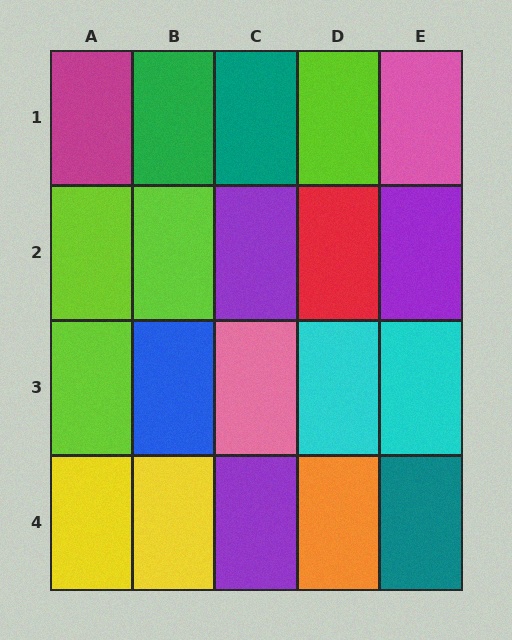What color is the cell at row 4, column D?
Orange.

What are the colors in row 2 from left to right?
Lime, lime, purple, red, purple.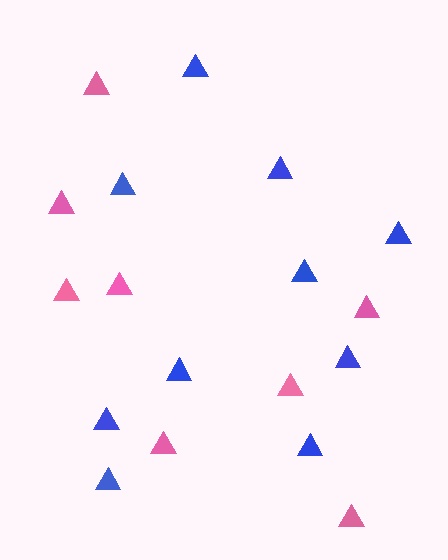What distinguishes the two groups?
There are 2 groups: one group of pink triangles (8) and one group of blue triangles (10).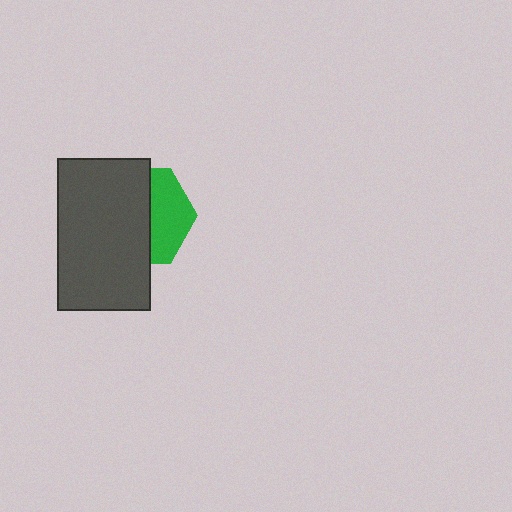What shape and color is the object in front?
The object in front is a dark gray rectangle.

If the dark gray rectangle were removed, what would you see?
You would see the complete green hexagon.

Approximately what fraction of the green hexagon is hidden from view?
Roughly 61% of the green hexagon is hidden behind the dark gray rectangle.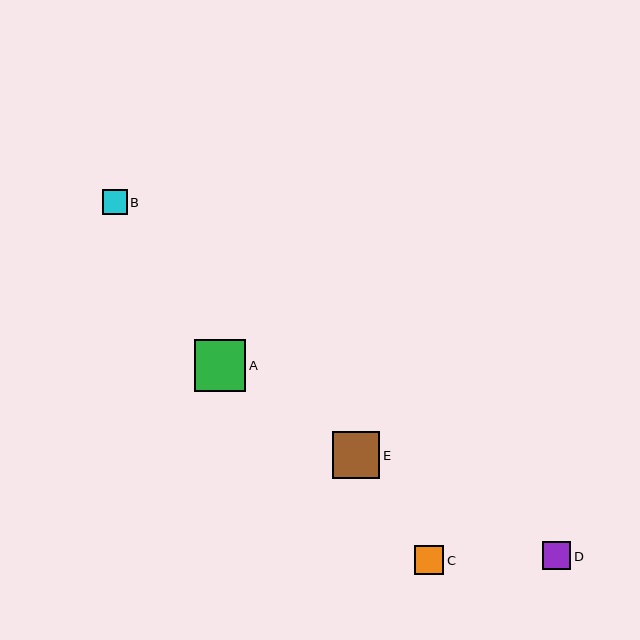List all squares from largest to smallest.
From largest to smallest: A, E, C, D, B.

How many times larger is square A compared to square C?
Square A is approximately 1.8 times the size of square C.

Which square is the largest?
Square A is the largest with a size of approximately 52 pixels.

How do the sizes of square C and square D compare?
Square C and square D are approximately the same size.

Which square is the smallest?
Square B is the smallest with a size of approximately 25 pixels.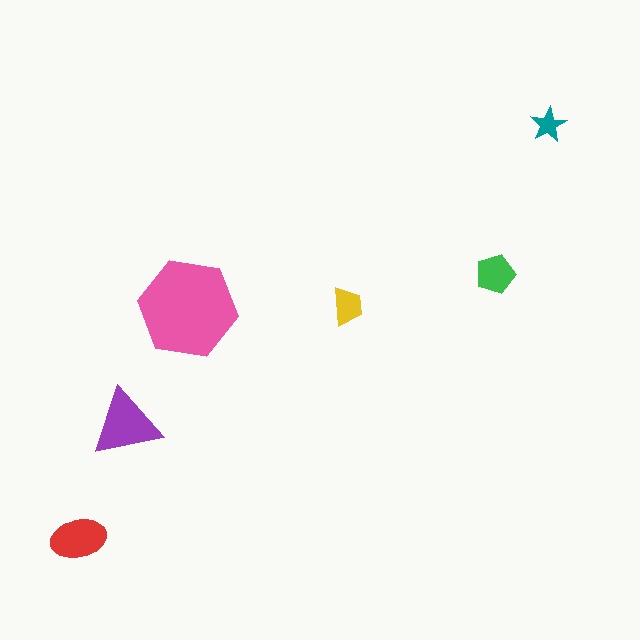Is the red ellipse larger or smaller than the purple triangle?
Smaller.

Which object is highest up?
The teal star is topmost.